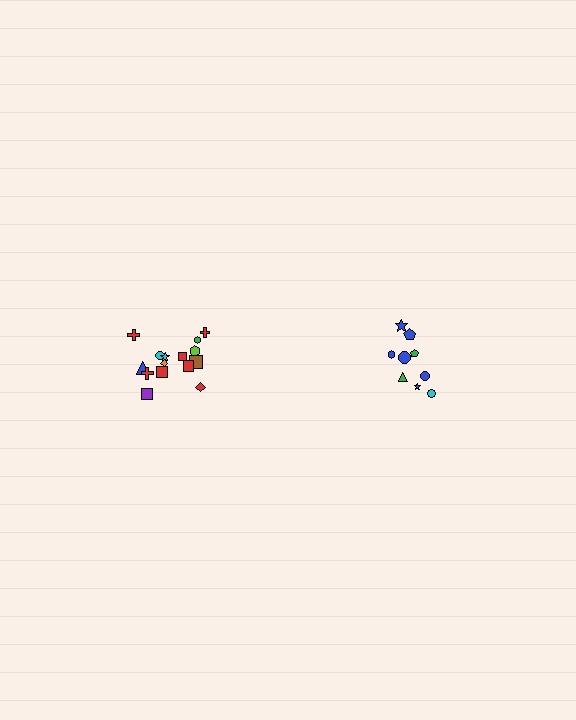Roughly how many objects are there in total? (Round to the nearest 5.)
Roughly 25 objects in total.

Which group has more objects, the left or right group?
The left group.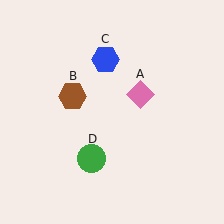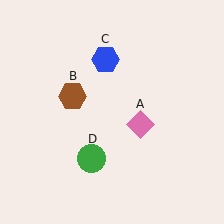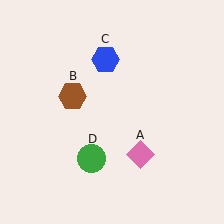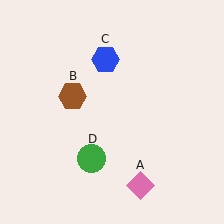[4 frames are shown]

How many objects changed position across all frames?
1 object changed position: pink diamond (object A).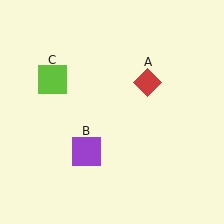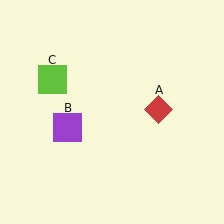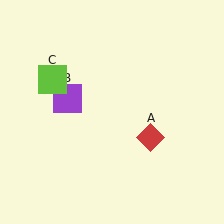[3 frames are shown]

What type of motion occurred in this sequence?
The red diamond (object A), purple square (object B) rotated clockwise around the center of the scene.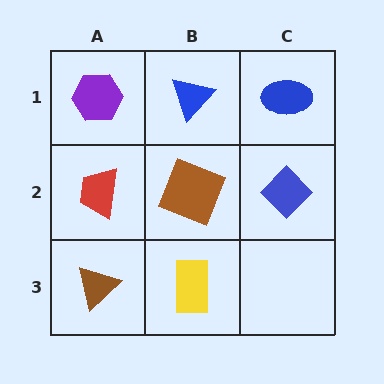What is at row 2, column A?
A red trapezoid.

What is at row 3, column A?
A brown triangle.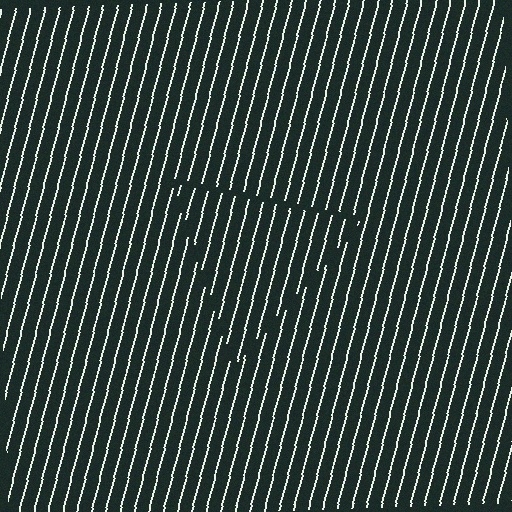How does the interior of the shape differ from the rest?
The interior of the shape contains the same grating, shifted by half a period — the contour is defined by the phase discontinuity where line-ends from the inner and outer gratings abut.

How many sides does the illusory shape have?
3 sides — the line-ends trace a triangle.